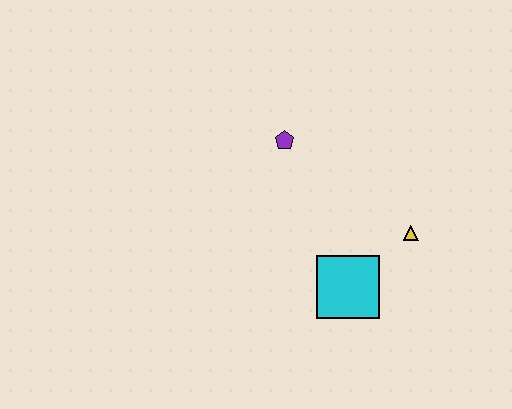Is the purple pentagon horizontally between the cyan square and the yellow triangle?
No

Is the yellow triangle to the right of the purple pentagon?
Yes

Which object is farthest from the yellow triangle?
The purple pentagon is farthest from the yellow triangle.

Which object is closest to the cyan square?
The yellow triangle is closest to the cyan square.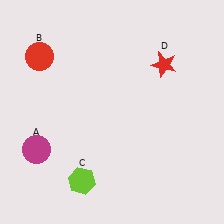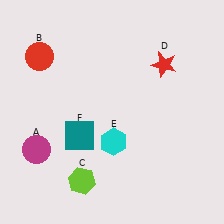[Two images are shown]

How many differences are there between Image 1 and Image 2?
There are 2 differences between the two images.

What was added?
A cyan hexagon (E), a teal square (F) were added in Image 2.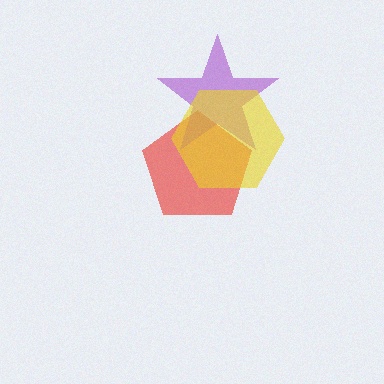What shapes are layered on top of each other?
The layered shapes are: a red pentagon, a purple star, a yellow hexagon.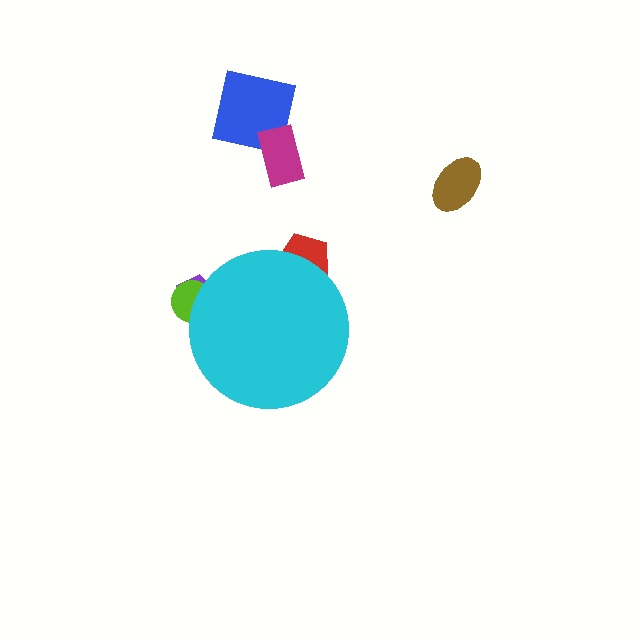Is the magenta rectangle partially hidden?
No, the magenta rectangle is fully visible.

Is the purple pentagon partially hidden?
Yes, the purple pentagon is partially hidden behind the cyan circle.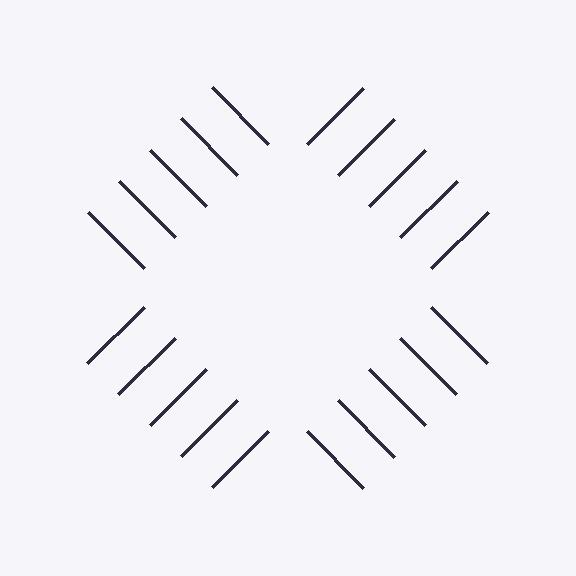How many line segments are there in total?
20 — 5 along each of the 4 edges.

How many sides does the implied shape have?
4 sides — the line-ends trace a square.